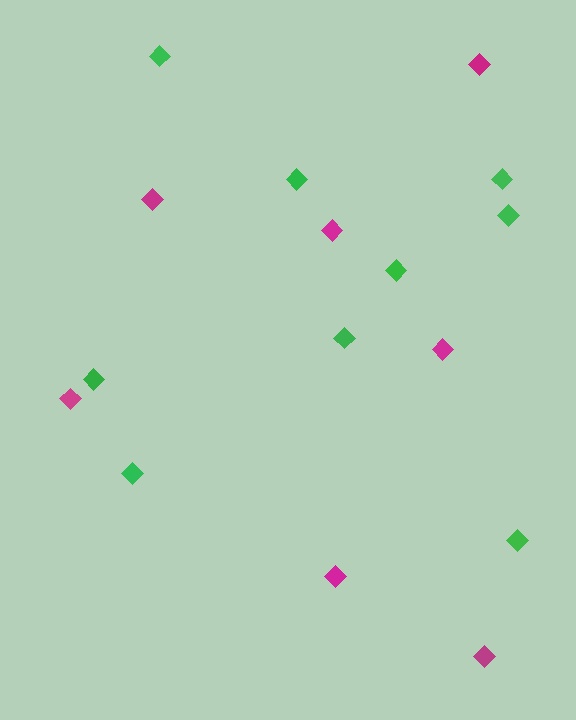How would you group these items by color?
There are 2 groups: one group of magenta diamonds (7) and one group of green diamonds (9).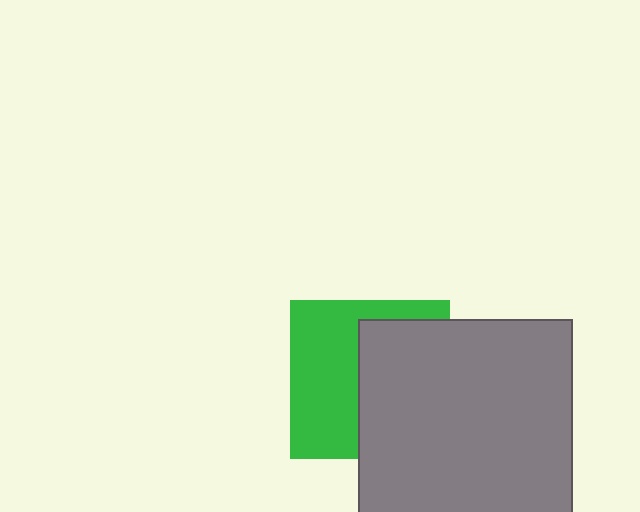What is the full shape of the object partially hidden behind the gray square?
The partially hidden object is a green square.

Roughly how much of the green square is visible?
About half of it is visible (roughly 50%).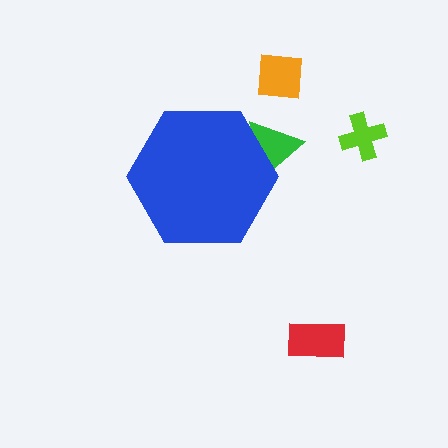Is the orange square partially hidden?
No, the orange square is fully visible.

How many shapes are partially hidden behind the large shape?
1 shape is partially hidden.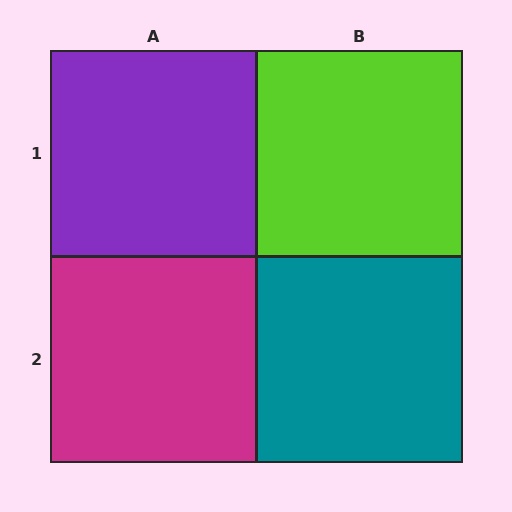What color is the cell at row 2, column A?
Magenta.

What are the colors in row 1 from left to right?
Purple, lime.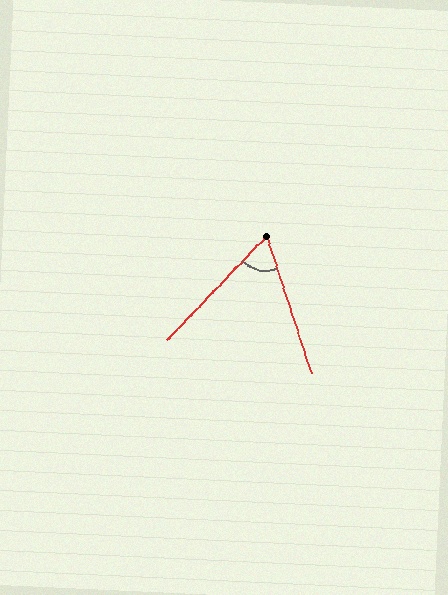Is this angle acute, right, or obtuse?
It is acute.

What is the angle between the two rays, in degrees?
Approximately 62 degrees.